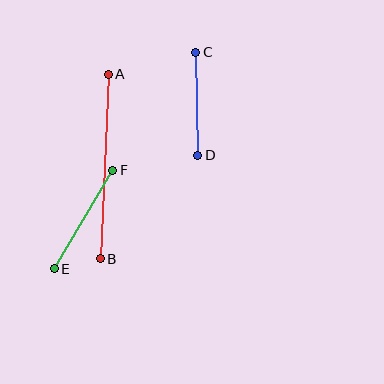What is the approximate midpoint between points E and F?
The midpoint is at approximately (83, 220) pixels.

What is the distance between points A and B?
The distance is approximately 185 pixels.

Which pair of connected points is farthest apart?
Points A and B are farthest apart.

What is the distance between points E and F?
The distance is approximately 115 pixels.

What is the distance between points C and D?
The distance is approximately 103 pixels.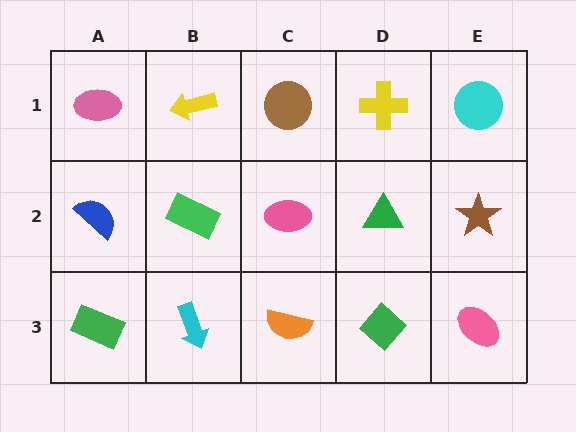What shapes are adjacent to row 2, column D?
A yellow cross (row 1, column D), a green diamond (row 3, column D), a pink ellipse (row 2, column C), a brown star (row 2, column E).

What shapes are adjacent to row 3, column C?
A pink ellipse (row 2, column C), a cyan arrow (row 3, column B), a green diamond (row 3, column D).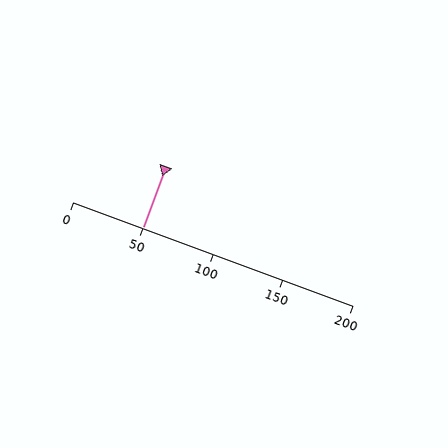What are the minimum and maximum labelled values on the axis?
The axis runs from 0 to 200.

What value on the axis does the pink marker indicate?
The marker indicates approximately 50.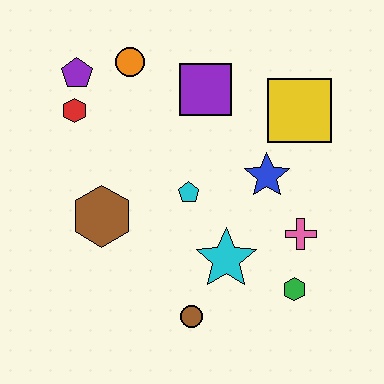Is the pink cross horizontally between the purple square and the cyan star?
No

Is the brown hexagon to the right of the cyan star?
No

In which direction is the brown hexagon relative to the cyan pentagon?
The brown hexagon is to the left of the cyan pentagon.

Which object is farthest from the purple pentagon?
The green hexagon is farthest from the purple pentagon.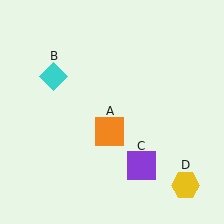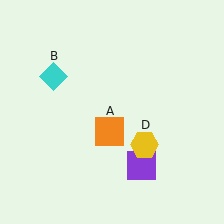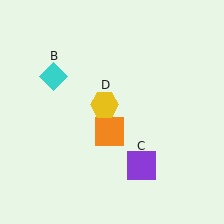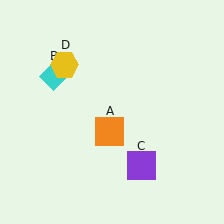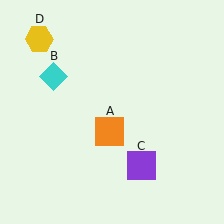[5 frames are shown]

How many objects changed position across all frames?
1 object changed position: yellow hexagon (object D).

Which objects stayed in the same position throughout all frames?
Orange square (object A) and cyan diamond (object B) and purple square (object C) remained stationary.